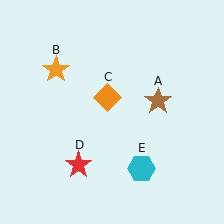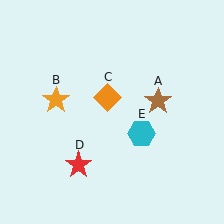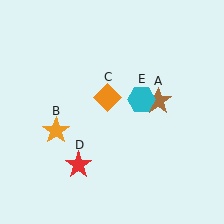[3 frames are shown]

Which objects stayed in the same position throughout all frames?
Brown star (object A) and orange diamond (object C) and red star (object D) remained stationary.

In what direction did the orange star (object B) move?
The orange star (object B) moved down.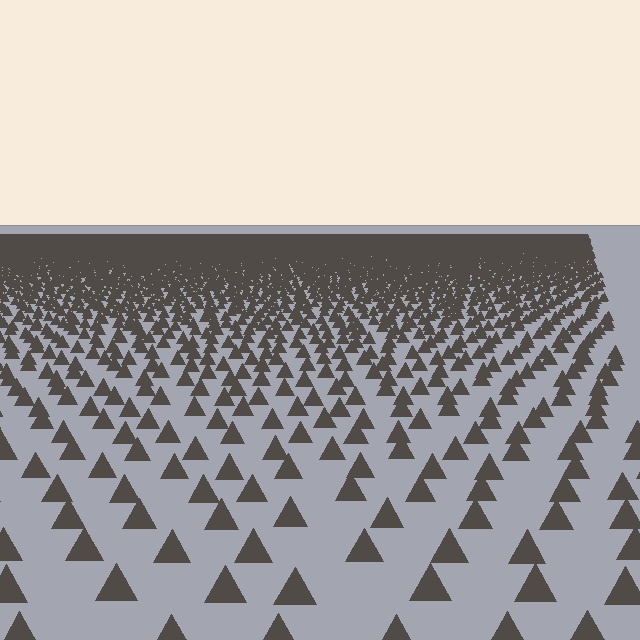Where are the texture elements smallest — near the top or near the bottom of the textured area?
Near the top.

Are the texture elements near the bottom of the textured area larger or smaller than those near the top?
Larger. Near the bottom, elements are closer to the viewer and appear at a bigger on-screen size.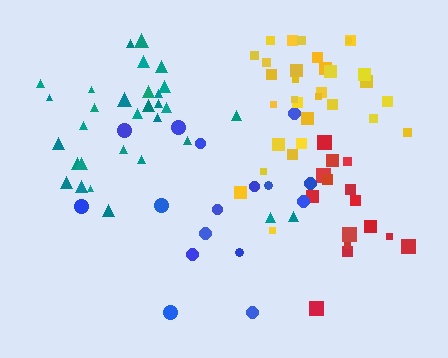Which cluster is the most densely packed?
Red.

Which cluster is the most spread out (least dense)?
Blue.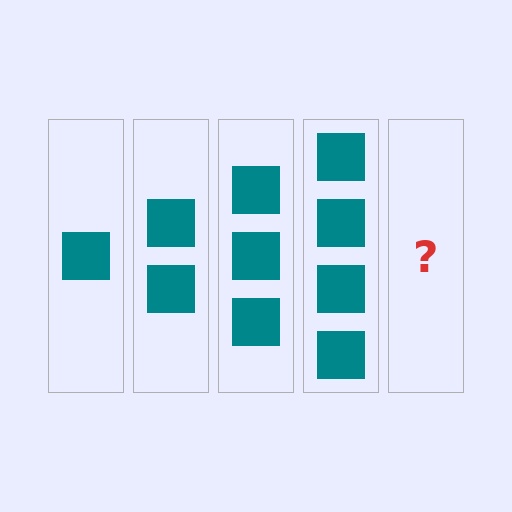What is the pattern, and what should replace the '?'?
The pattern is that each step adds one more square. The '?' should be 5 squares.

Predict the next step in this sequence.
The next step is 5 squares.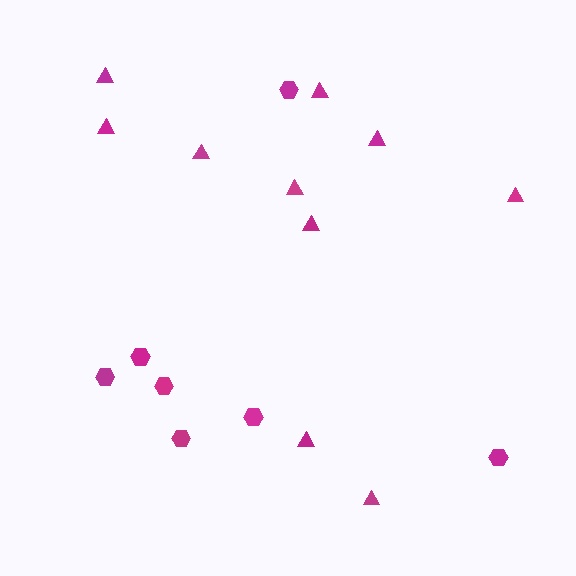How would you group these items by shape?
There are 2 groups: one group of hexagons (7) and one group of triangles (10).